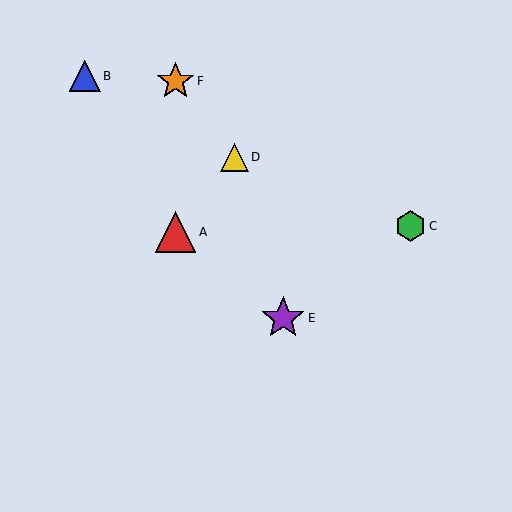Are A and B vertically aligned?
No, A is at x≈176 and B is at x≈85.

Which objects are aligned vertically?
Objects A, F are aligned vertically.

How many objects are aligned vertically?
2 objects (A, F) are aligned vertically.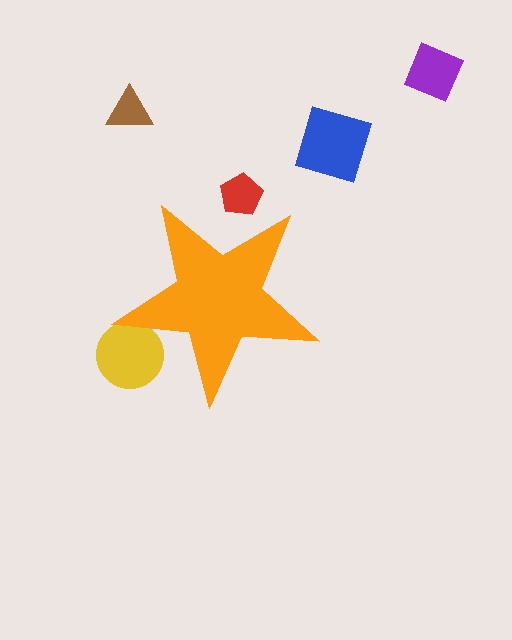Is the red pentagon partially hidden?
Yes, the red pentagon is partially hidden behind the orange star.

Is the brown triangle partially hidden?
No, the brown triangle is fully visible.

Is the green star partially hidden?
Yes, the green star is partially hidden behind the orange star.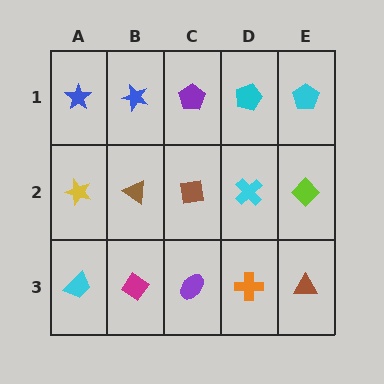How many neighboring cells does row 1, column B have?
3.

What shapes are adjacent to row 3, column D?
A cyan cross (row 2, column D), a purple ellipse (row 3, column C), a brown triangle (row 3, column E).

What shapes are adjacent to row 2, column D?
A cyan pentagon (row 1, column D), an orange cross (row 3, column D), a brown square (row 2, column C), a lime diamond (row 2, column E).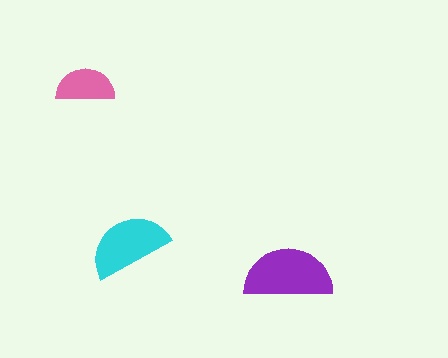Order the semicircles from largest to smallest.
the purple one, the cyan one, the pink one.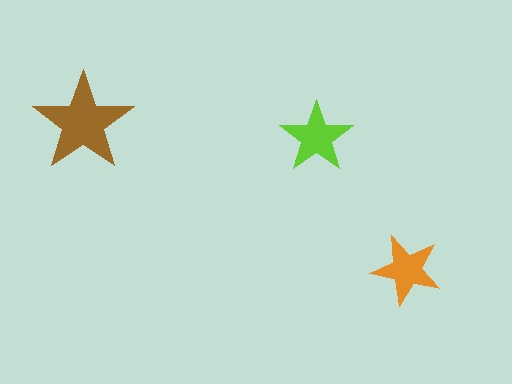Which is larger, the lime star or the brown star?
The brown one.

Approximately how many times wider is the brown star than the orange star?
About 1.5 times wider.